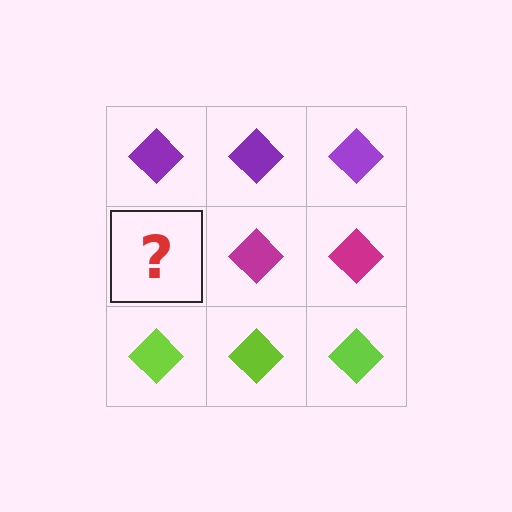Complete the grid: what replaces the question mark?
The question mark should be replaced with a magenta diamond.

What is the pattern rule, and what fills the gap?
The rule is that each row has a consistent color. The gap should be filled with a magenta diamond.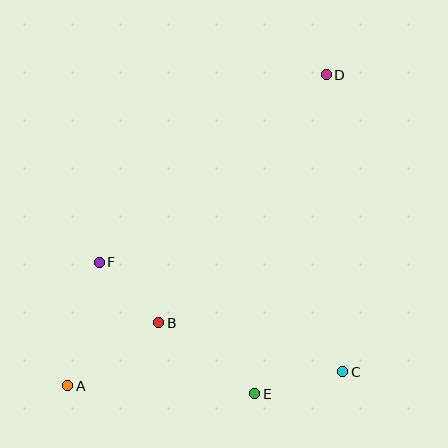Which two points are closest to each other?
Points B and F are closest to each other.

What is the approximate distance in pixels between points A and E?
The distance between A and E is approximately 187 pixels.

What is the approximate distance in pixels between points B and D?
The distance between B and D is approximately 300 pixels.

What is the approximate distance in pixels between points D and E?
The distance between D and E is approximately 327 pixels.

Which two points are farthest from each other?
Points A and D are farthest from each other.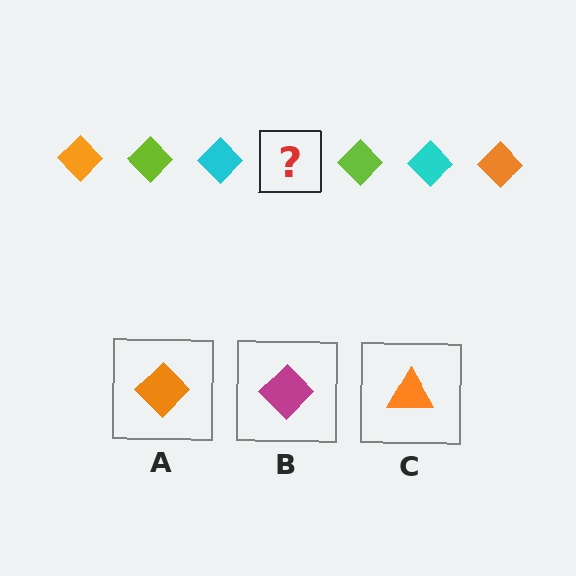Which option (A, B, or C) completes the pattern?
A.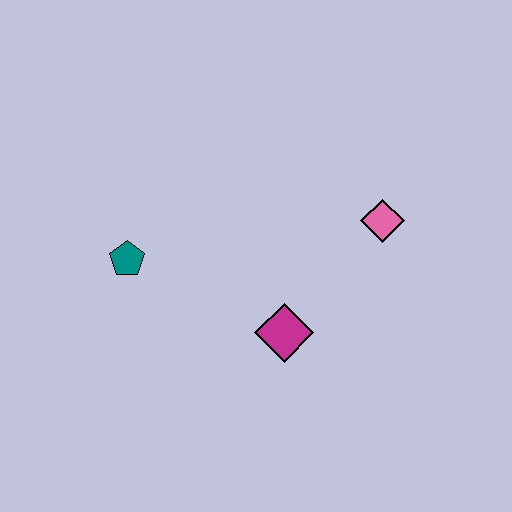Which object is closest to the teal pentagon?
The magenta diamond is closest to the teal pentagon.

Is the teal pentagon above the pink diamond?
No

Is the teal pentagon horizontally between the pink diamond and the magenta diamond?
No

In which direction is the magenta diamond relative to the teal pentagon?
The magenta diamond is to the right of the teal pentagon.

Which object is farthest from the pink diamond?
The teal pentagon is farthest from the pink diamond.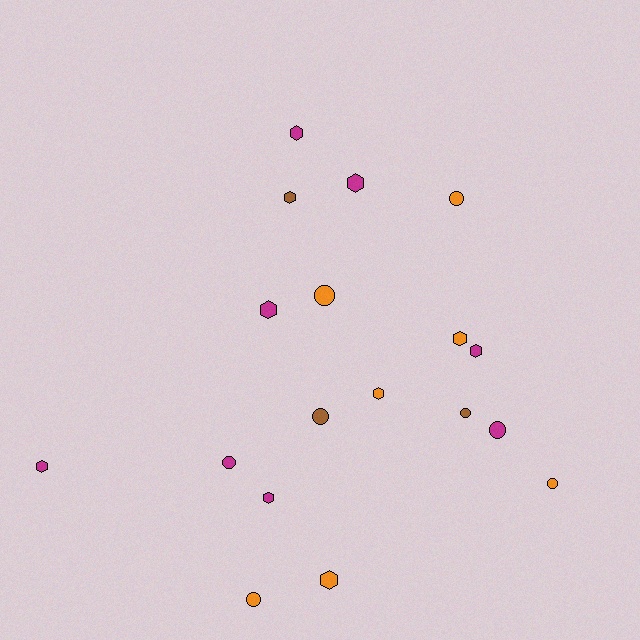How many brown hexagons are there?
There is 1 brown hexagon.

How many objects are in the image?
There are 18 objects.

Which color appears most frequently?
Magenta, with 8 objects.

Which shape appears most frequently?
Hexagon, with 10 objects.